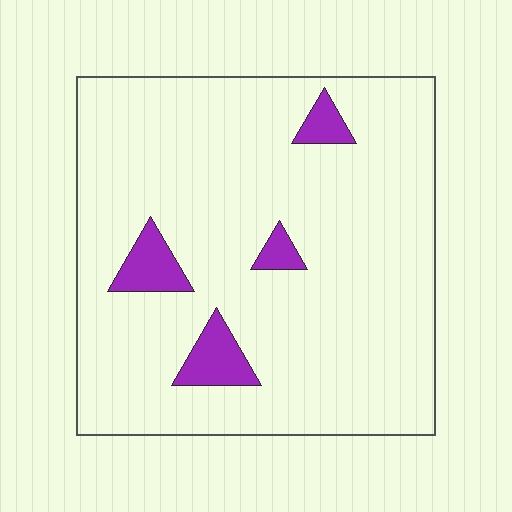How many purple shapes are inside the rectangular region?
4.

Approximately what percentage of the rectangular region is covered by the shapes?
Approximately 10%.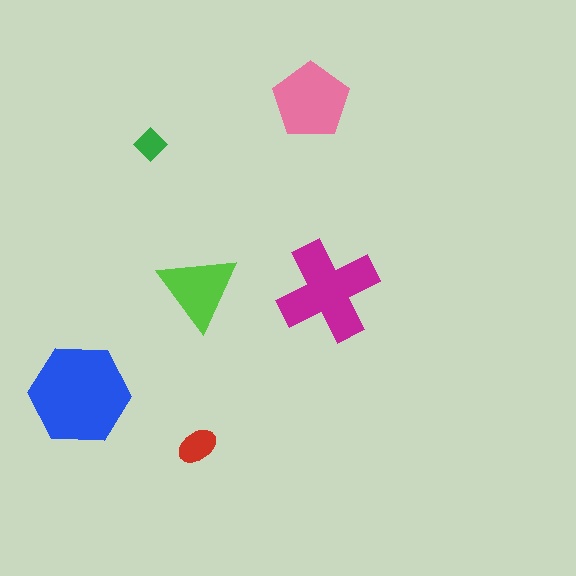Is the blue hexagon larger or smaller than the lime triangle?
Larger.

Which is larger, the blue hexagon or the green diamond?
The blue hexagon.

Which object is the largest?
The blue hexagon.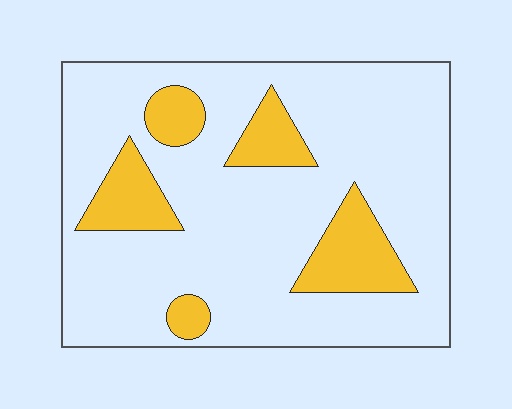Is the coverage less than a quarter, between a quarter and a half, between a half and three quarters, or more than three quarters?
Less than a quarter.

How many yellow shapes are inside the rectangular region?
5.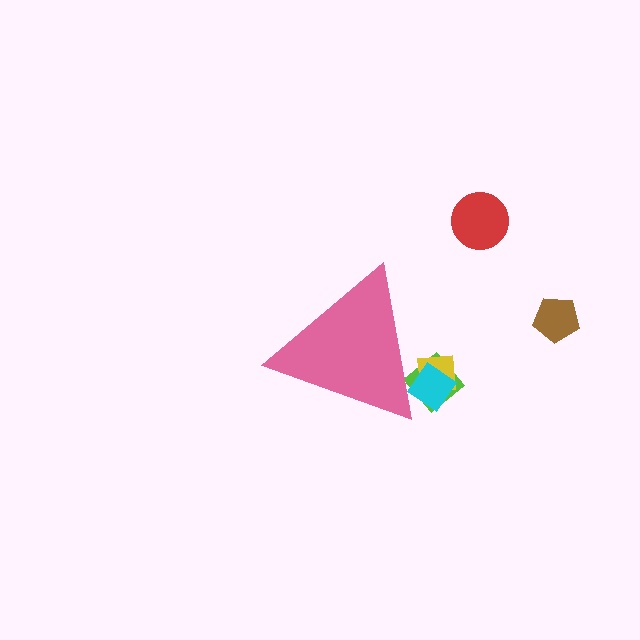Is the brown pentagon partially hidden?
No, the brown pentagon is fully visible.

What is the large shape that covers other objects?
A pink triangle.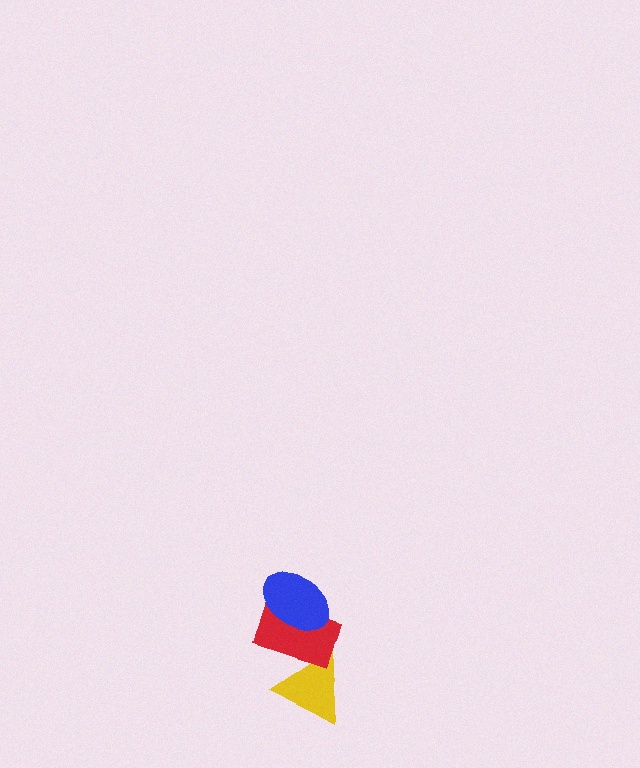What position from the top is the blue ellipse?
The blue ellipse is 1st from the top.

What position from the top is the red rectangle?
The red rectangle is 2nd from the top.